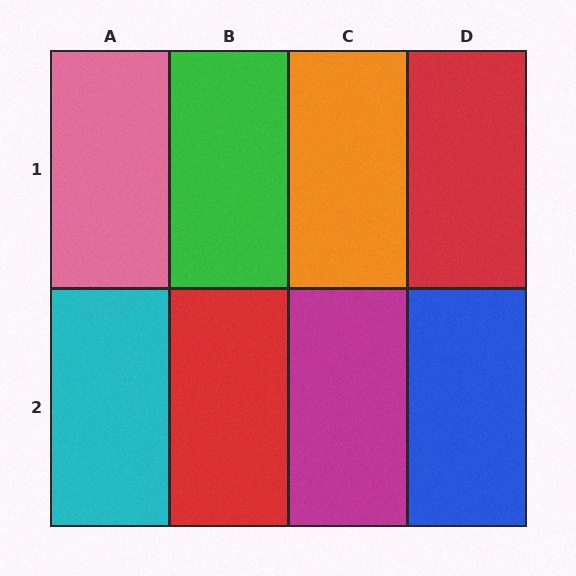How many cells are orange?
1 cell is orange.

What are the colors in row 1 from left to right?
Pink, green, orange, red.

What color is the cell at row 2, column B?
Red.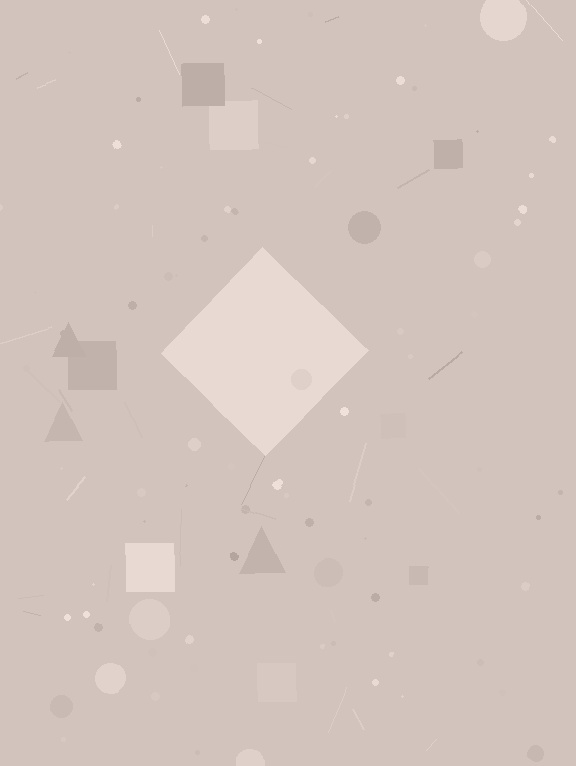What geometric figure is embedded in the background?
A diamond is embedded in the background.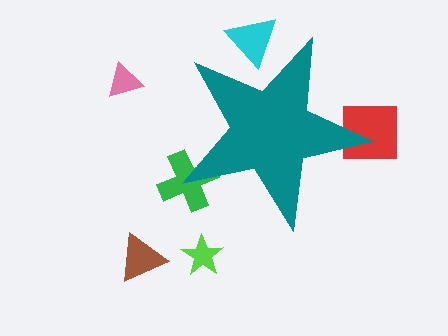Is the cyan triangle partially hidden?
Yes, the cyan triangle is partially hidden behind the teal star.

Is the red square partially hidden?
Yes, the red square is partially hidden behind the teal star.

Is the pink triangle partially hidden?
No, the pink triangle is fully visible.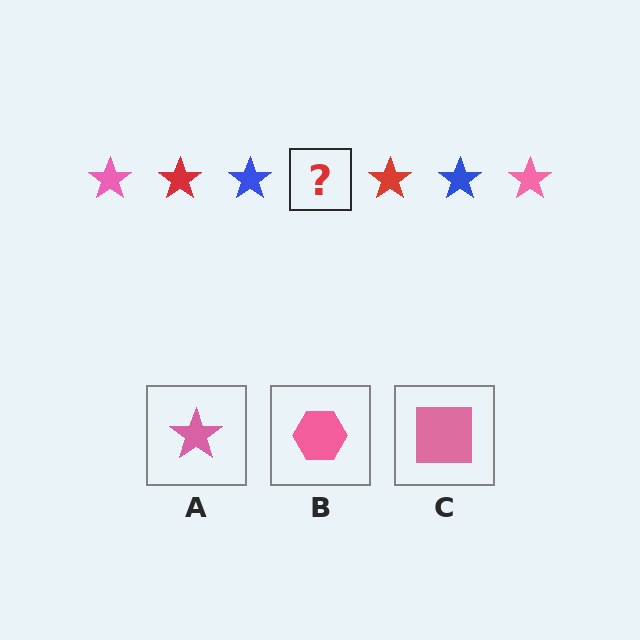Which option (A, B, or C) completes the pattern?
A.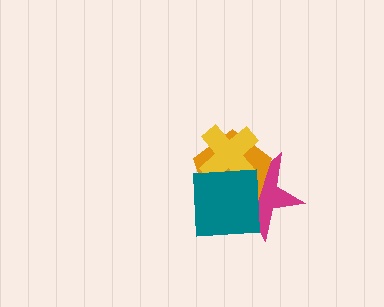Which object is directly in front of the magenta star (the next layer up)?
The orange pentagon is directly in front of the magenta star.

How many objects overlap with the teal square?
3 objects overlap with the teal square.